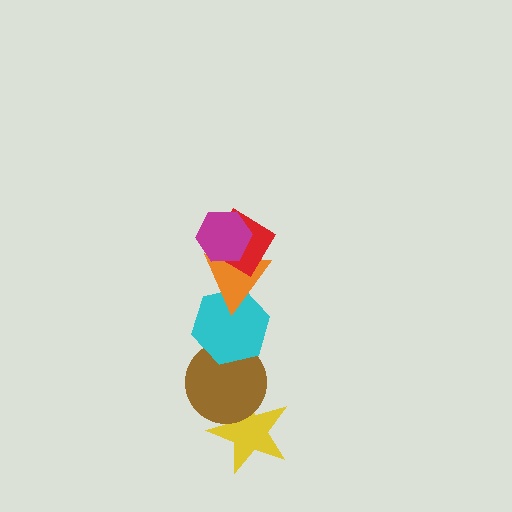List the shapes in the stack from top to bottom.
From top to bottom: the magenta hexagon, the red diamond, the orange triangle, the cyan hexagon, the brown circle, the yellow star.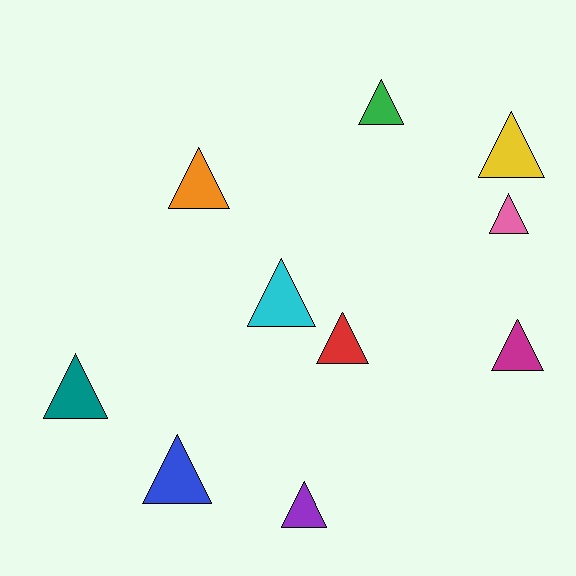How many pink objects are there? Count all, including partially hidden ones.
There is 1 pink object.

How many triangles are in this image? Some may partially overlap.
There are 10 triangles.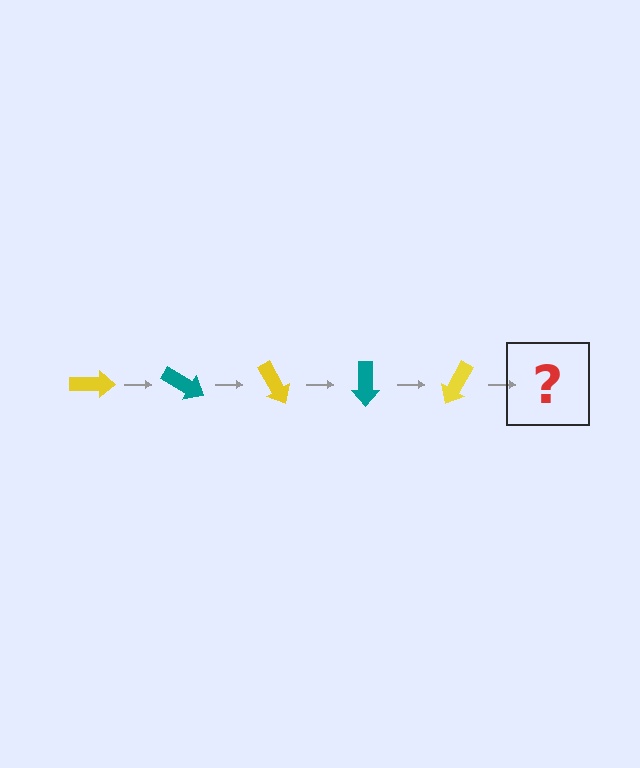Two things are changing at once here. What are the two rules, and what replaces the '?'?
The two rules are that it rotates 30 degrees each step and the color cycles through yellow and teal. The '?' should be a teal arrow, rotated 150 degrees from the start.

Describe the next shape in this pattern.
It should be a teal arrow, rotated 150 degrees from the start.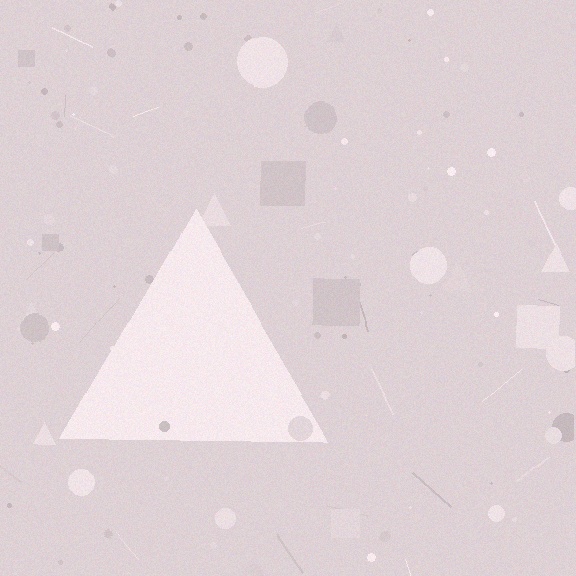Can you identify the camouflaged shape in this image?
The camouflaged shape is a triangle.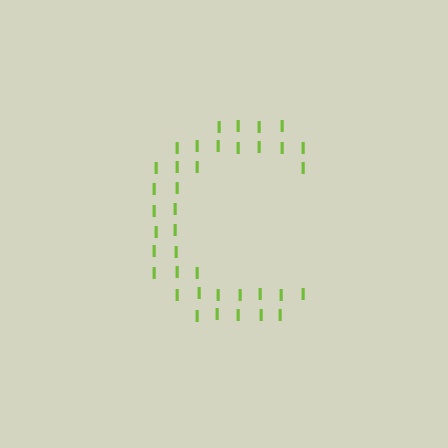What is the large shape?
The large shape is the letter C.